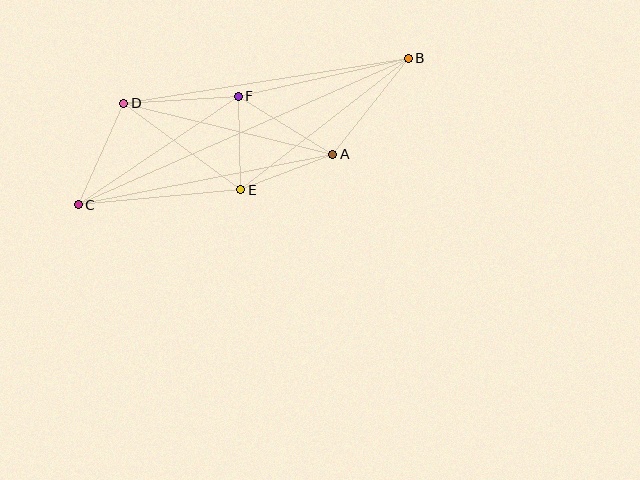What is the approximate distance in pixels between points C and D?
The distance between C and D is approximately 111 pixels.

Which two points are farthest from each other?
Points B and C are farthest from each other.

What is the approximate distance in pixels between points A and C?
The distance between A and C is approximately 259 pixels.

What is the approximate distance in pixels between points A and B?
The distance between A and B is approximately 122 pixels.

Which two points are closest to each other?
Points E and F are closest to each other.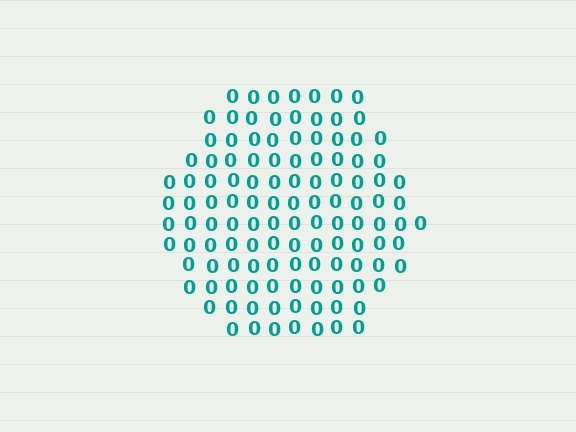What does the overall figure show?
The overall figure shows a hexagon.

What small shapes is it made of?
It is made of small digit 0's.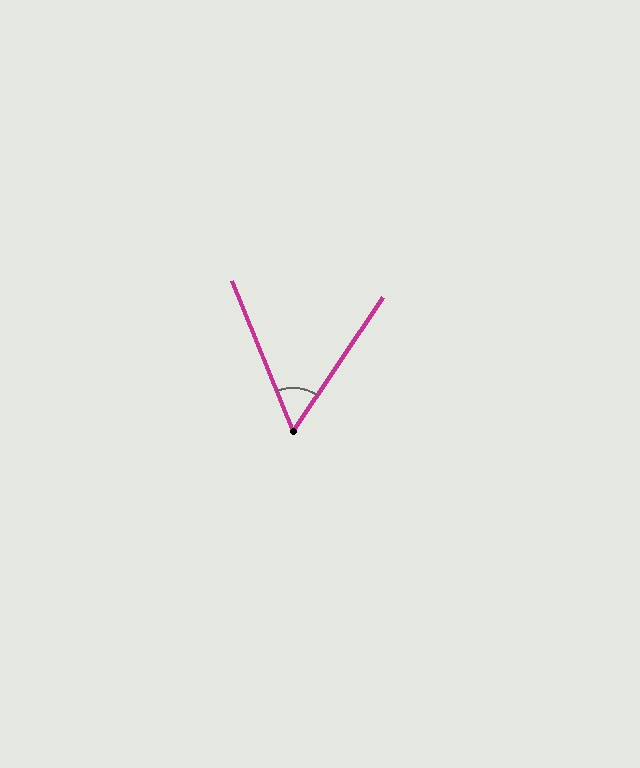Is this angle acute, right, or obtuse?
It is acute.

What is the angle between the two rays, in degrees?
Approximately 56 degrees.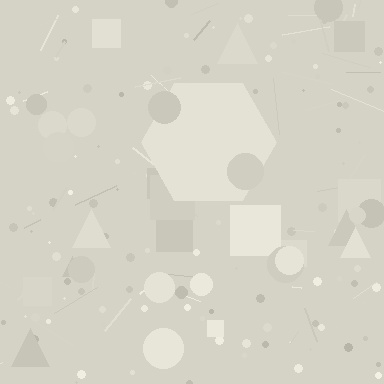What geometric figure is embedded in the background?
A hexagon is embedded in the background.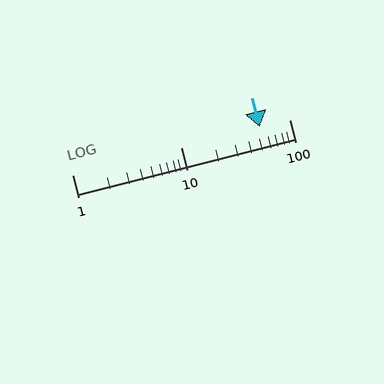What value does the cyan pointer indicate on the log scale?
The pointer indicates approximately 53.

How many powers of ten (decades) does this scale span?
The scale spans 2 decades, from 1 to 100.